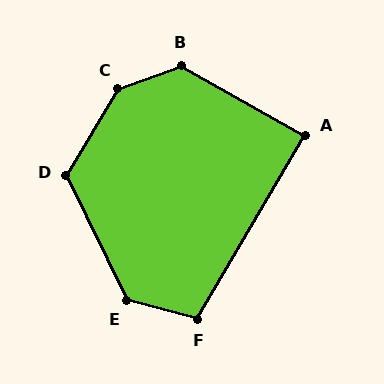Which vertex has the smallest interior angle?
A, at approximately 89 degrees.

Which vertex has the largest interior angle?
C, at approximately 141 degrees.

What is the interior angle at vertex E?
Approximately 130 degrees (obtuse).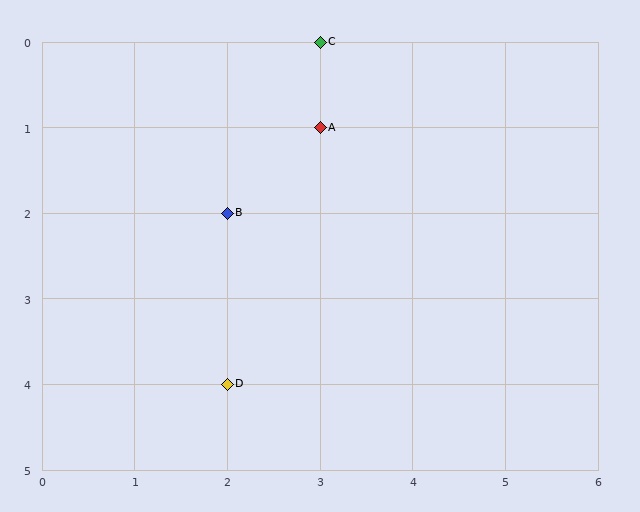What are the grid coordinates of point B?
Point B is at grid coordinates (2, 2).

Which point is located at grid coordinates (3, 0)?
Point C is at (3, 0).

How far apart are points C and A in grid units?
Points C and A are 1 row apart.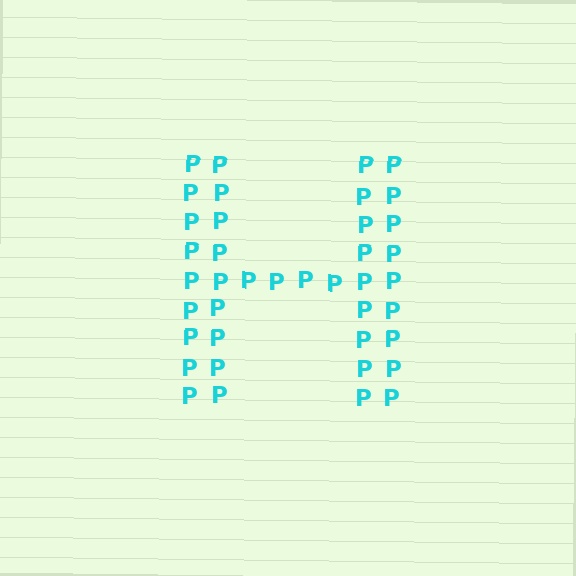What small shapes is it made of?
It is made of small letter P's.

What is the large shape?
The large shape is the letter H.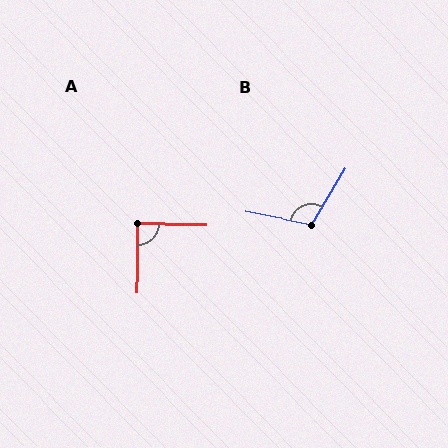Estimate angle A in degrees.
Approximately 89 degrees.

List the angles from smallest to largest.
A (89°), B (110°).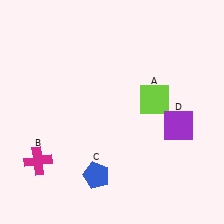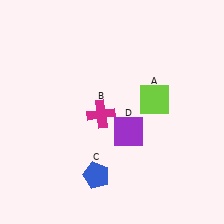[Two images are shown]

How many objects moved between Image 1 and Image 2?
2 objects moved between the two images.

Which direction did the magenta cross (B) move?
The magenta cross (B) moved right.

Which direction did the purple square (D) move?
The purple square (D) moved left.